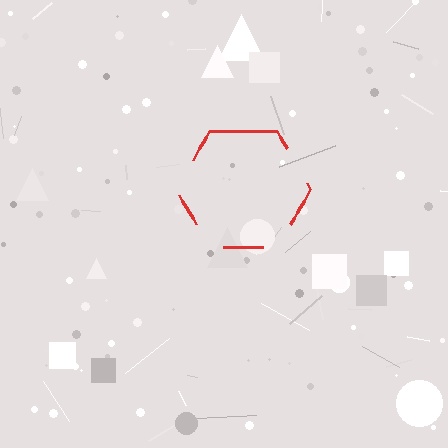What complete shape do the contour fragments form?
The contour fragments form a hexagon.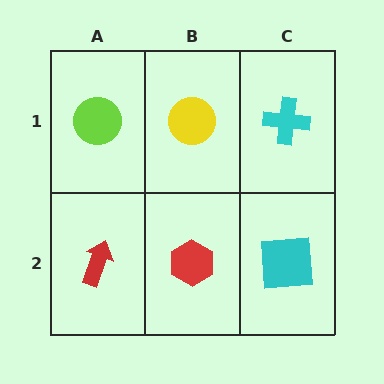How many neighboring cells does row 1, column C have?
2.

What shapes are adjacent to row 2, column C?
A cyan cross (row 1, column C), a red hexagon (row 2, column B).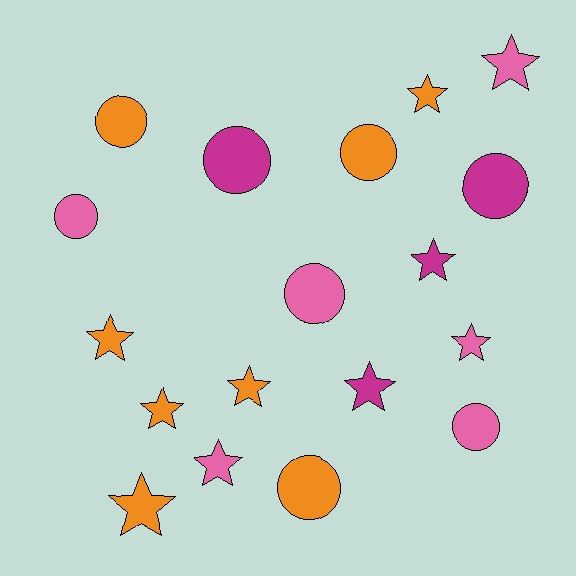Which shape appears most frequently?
Star, with 10 objects.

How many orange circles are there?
There are 3 orange circles.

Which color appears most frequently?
Orange, with 8 objects.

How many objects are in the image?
There are 18 objects.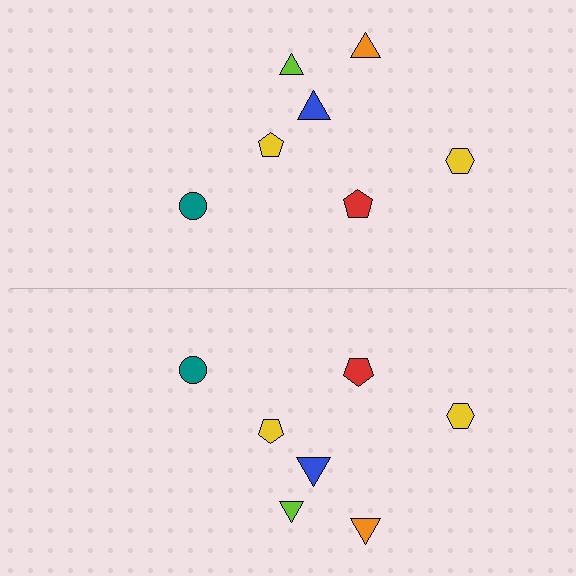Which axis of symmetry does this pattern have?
The pattern has a horizontal axis of symmetry running through the center of the image.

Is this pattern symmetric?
Yes, this pattern has bilateral (reflection) symmetry.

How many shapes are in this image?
There are 14 shapes in this image.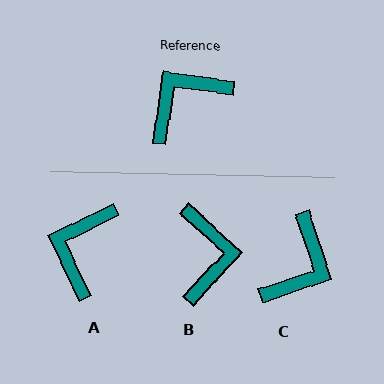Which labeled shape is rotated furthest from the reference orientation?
C, about 154 degrees away.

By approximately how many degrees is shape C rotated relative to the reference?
Approximately 154 degrees clockwise.